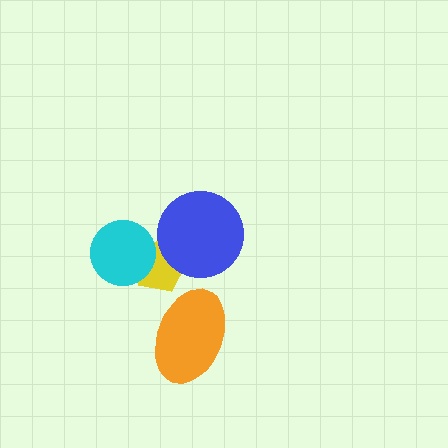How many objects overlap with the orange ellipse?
0 objects overlap with the orange ellipse.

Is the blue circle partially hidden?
No, no other shape covers it.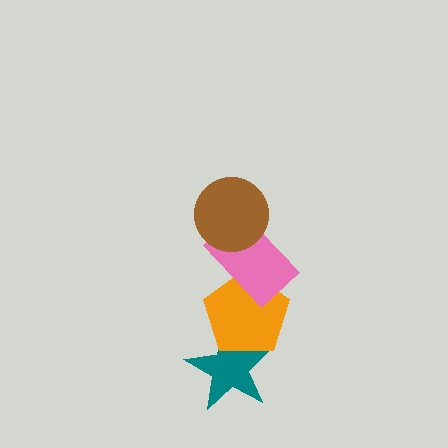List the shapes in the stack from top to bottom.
From top to bottom: the brown circle, the pink rectangle, the orange pentagon, the teal star.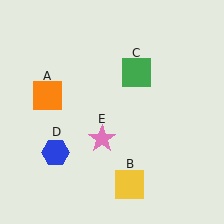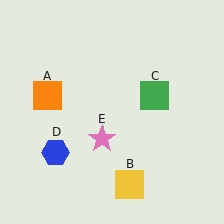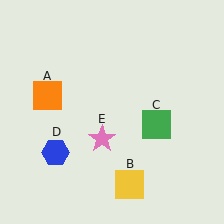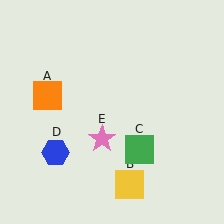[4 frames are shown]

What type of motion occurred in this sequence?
The green square (object C) rotated clockwise around the center of the scene.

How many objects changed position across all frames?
1 object changed position: green square (object C).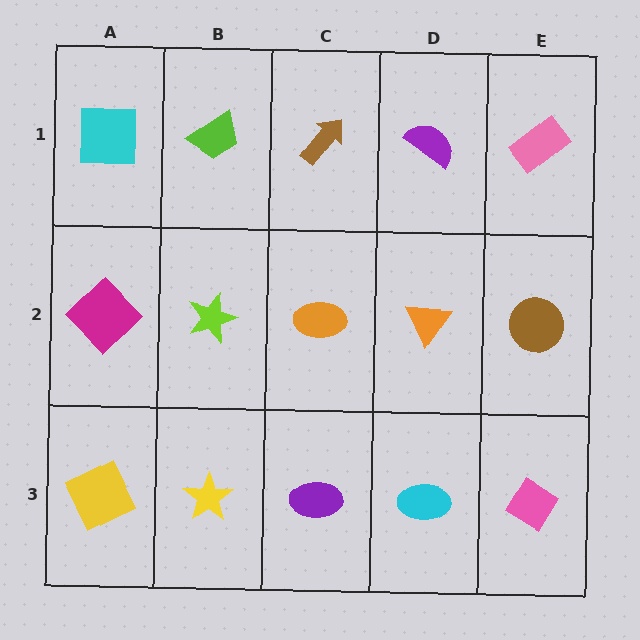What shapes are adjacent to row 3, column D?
An orange triangle (row 2, column D), a purple ellipse (row 3, column C), a pink diamond (row 3, column E).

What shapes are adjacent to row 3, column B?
A lime star (row 2, column B), a yellow square (row 3, column A), a purple ellipse (row 3, column C).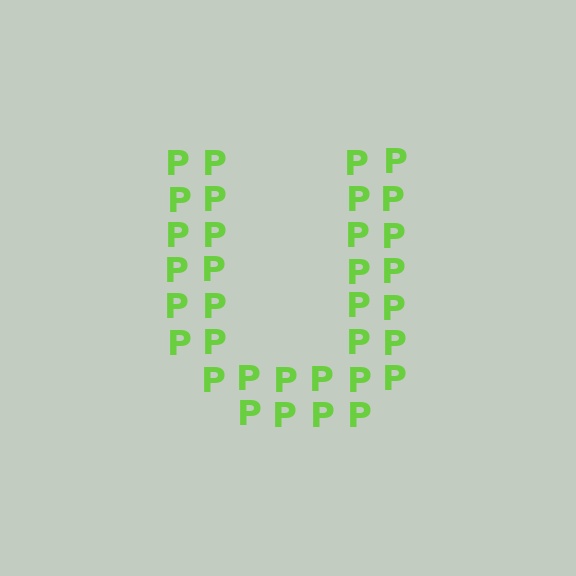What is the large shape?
The large shape is the letter U.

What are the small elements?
The small elements are letter P's.